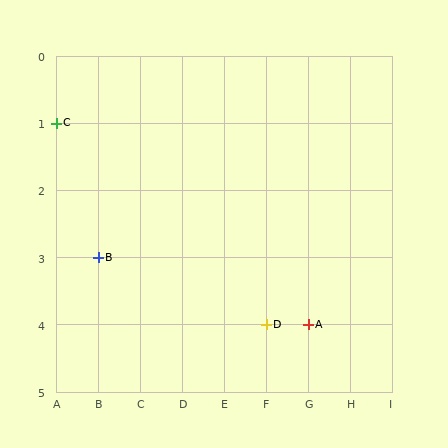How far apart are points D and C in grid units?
Points D and C are 5 columns and 3 rows apart (about 5.8 grid units diagonally).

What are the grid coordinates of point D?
Point D is at grid coordinates (F, 4).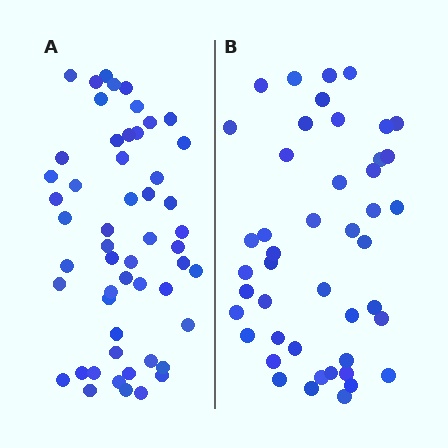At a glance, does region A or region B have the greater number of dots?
Region A (the left region) has more dots.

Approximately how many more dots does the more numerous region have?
Region A has roughly 8 or so more dots than region B.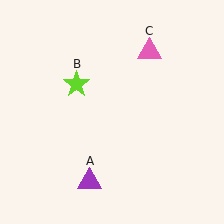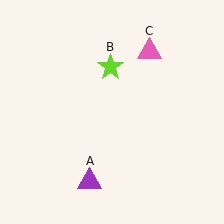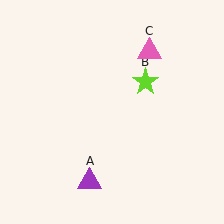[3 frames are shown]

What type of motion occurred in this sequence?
The lime star (object B) rotated clockwise around the center of the scene.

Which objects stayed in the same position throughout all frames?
Purple triangle (object A) and pink triangle (object C) remained stationary.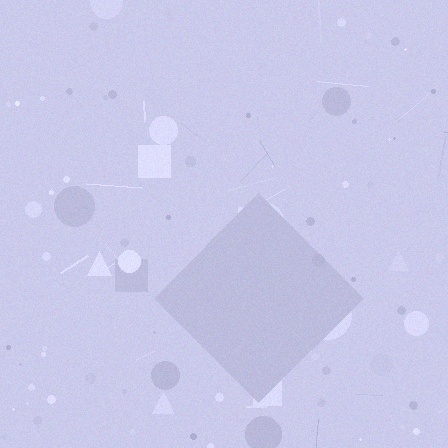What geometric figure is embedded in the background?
A diamond is embedded in the background.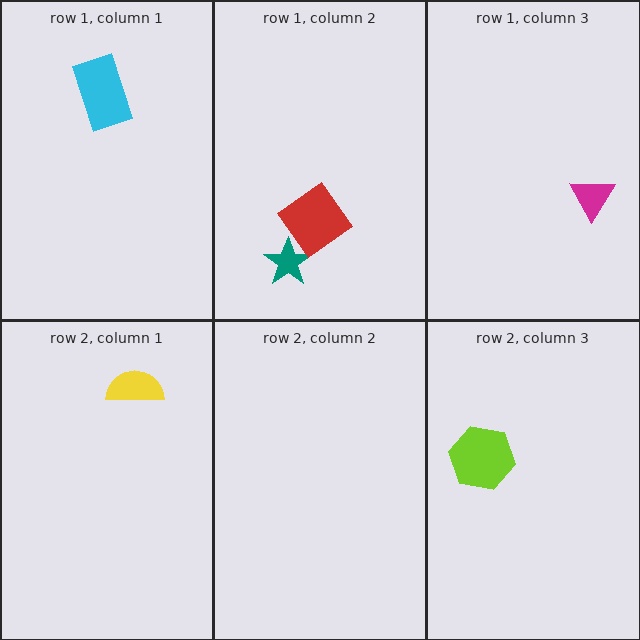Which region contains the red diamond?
The row 1, column 2 region.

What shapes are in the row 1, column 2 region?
The teal star, the red diamond.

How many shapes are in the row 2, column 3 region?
1.